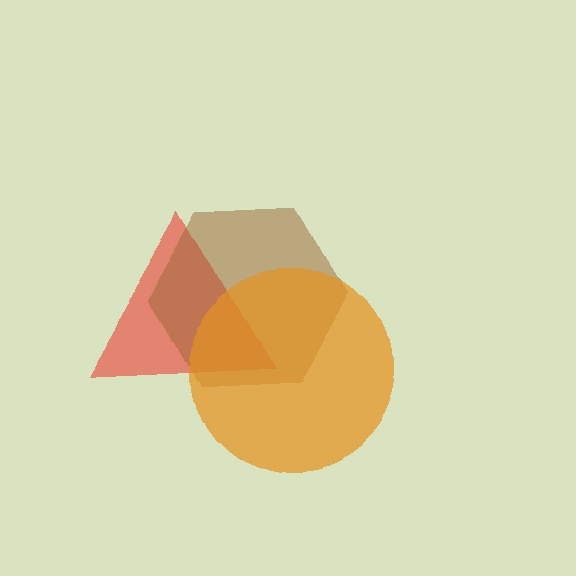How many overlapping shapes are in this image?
There are 3 overlapping shapes in the image.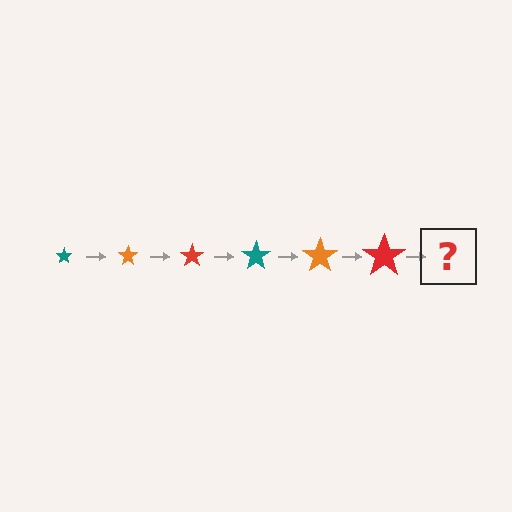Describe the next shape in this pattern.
It should be a teal star, larger than the previous one.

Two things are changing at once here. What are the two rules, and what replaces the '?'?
The two rules are that the star grows larger each step and the color cycles through teal, orange, and red. The '?' should be a teal star, larger than the previous one.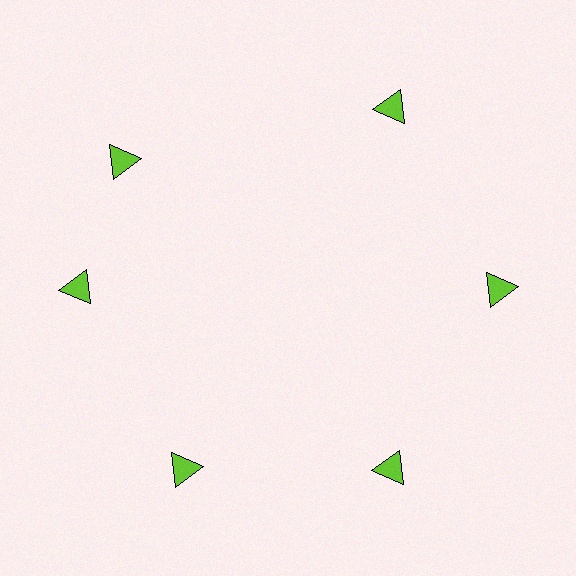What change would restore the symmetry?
The symmetry would be restored by rotating it back into even spacing with its neighbors so that all 6 triangles sit at equal angles and equal distance from the center.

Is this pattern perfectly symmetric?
No. The 6 lime triangles are arranged in a ring, but one element near the 11 o'clock position is rotated out of alignment along the ring, breaking the 6-fold rotational symmetry.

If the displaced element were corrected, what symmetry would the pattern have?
It would have 6-fold rotational symmetry — the pattern would map onto itself every 60 degrees.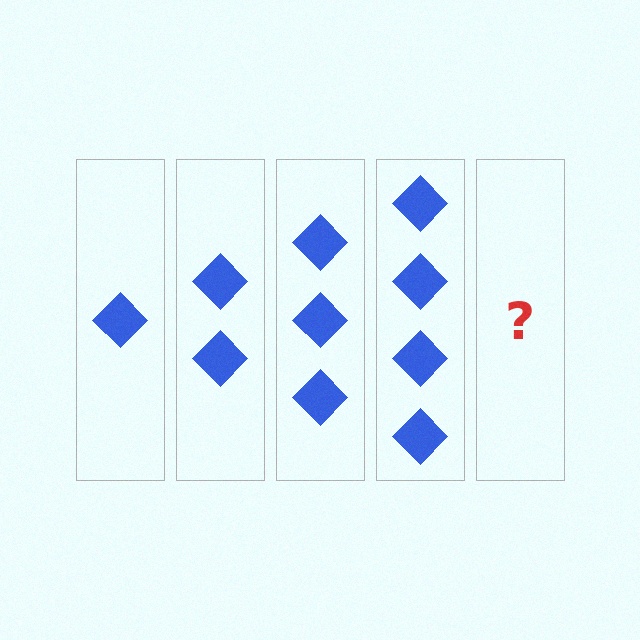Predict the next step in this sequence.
The next step is 5 diamonds.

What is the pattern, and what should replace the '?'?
The pattern is that each step adds one more diamond. The '?' should be 5 diamonds.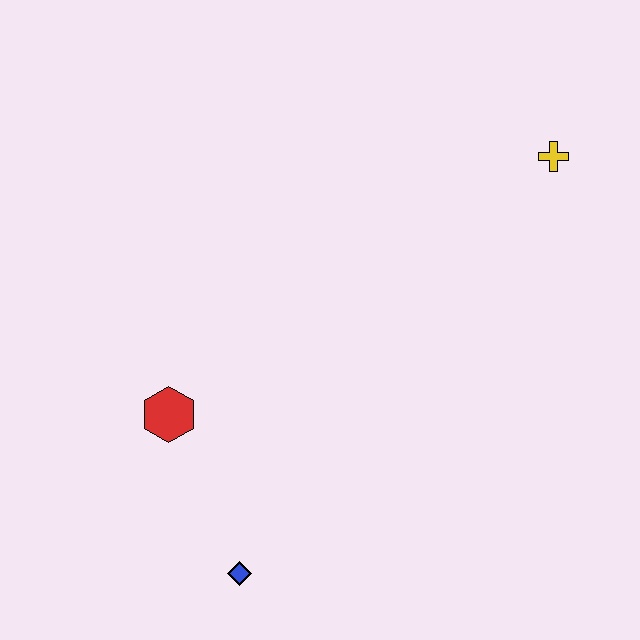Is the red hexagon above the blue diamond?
Yes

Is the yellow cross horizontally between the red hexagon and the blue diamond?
No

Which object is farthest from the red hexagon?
The yellow cross is farthest from the red hexagon.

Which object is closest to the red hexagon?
The blue diamond is closest to the red hexagon.